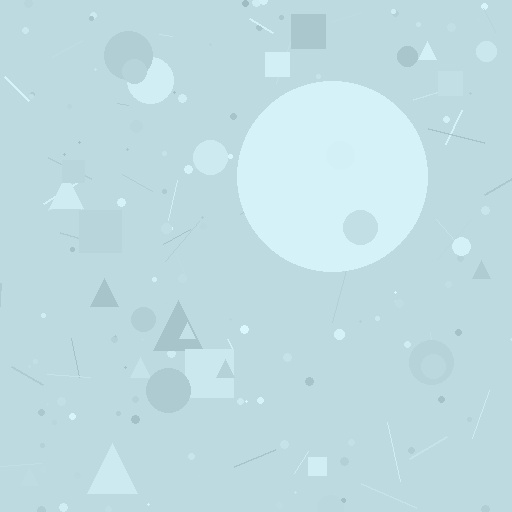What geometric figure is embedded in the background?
A circle is embedded in the background.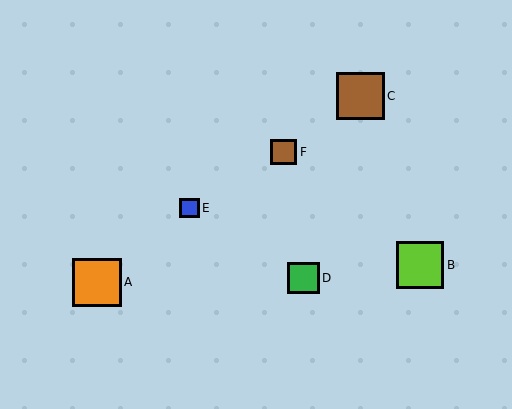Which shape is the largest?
The orange square (labeled A) is the largest.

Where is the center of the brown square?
The center of the brown square is at (284, 152).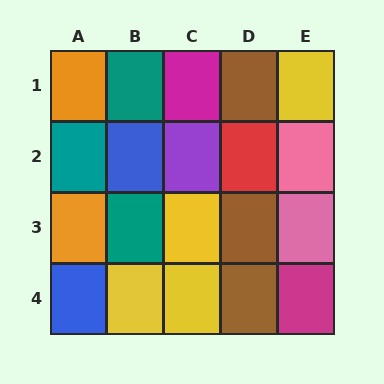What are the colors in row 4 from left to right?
Blue, yellow, yellow, brown, magenta.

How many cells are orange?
2 cells are orange.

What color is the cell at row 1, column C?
Magenta.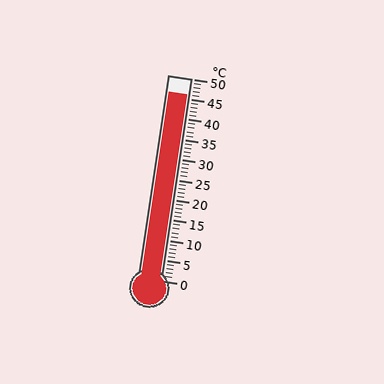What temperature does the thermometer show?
The thermometer shows approximately 46°C.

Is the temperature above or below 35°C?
The temperature is above 35°C.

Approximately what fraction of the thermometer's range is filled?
The thermometer is filled to approximately 90% of its range.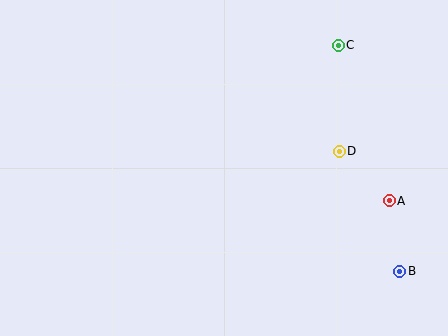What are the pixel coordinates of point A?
Point A is at (389, 201).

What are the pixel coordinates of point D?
Point D is at (339, 151).